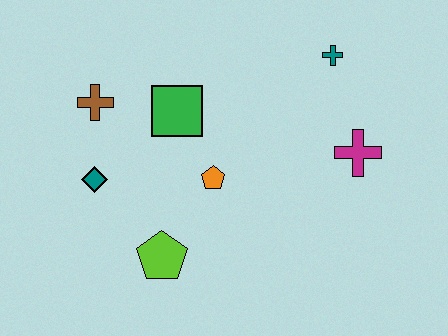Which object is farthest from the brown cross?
The magenta cross is farthest from the brown cross.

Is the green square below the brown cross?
Yes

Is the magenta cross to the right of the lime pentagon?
Yes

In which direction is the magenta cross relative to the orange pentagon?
The magenta cross is to the right of the orange pentagon.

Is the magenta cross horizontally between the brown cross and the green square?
No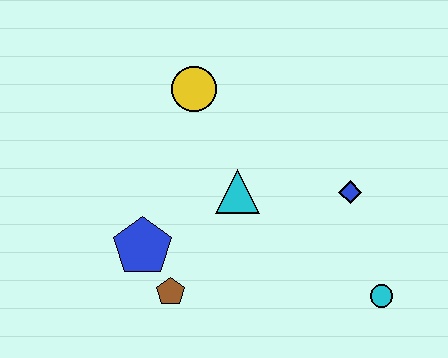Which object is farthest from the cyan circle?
The yellow circle is farthest from the cyan circle.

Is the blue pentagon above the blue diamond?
No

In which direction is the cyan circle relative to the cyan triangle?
The cyan circle is to the right of the cyan triangle.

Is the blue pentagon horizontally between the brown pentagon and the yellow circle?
No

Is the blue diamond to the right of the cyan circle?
No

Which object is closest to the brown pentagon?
The blue pentagon is closest to the brown pentagon.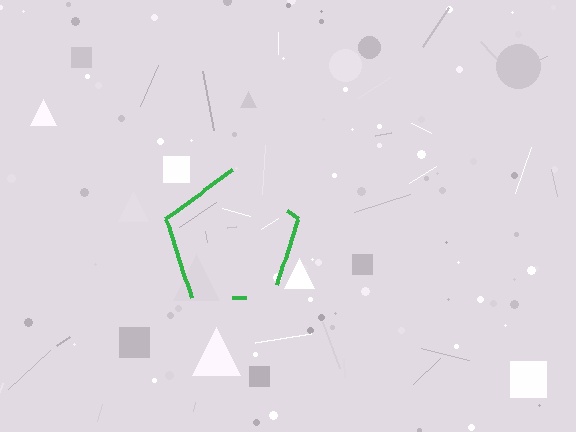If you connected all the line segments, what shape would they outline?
They would outline a pentagon.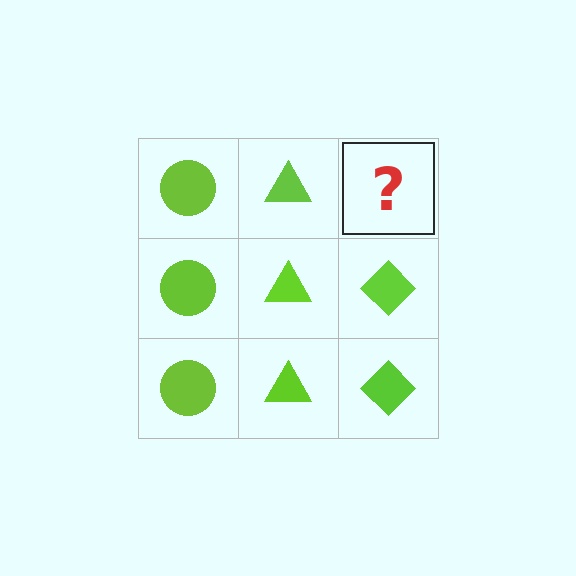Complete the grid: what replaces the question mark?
The question mark should be replaced with a lime diamond.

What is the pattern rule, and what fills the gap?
The rule is that each column has a consistent shape. The gap should be filled with a lime diamond.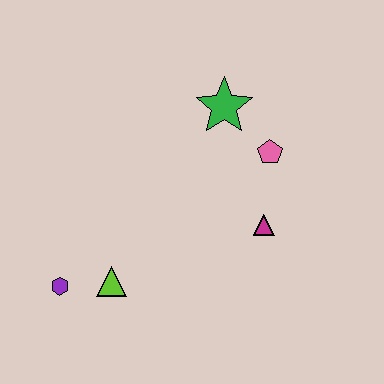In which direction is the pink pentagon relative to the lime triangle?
The pink pentagon is to the right of the lime triangle.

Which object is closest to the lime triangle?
The purple hexagon is closest to the lime triangle.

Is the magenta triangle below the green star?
Yes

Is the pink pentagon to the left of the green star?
No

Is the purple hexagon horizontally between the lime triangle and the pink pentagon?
No